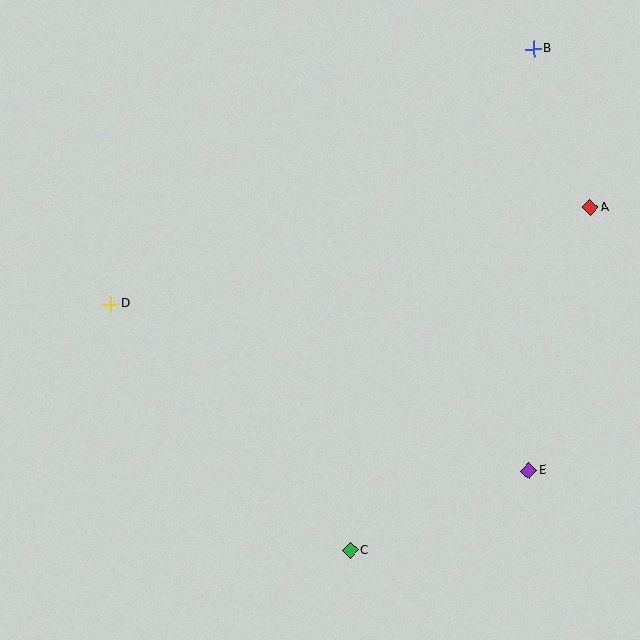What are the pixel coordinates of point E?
Point E is at (529, 471).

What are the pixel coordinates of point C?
Point C is at (350, 551).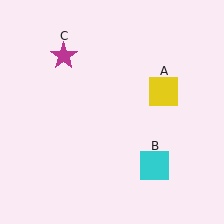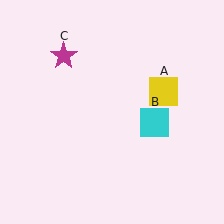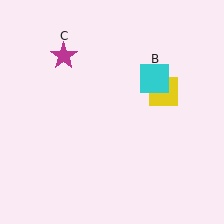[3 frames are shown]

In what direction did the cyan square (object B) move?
The cyan square (object B) moved up.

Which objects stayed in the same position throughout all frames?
Yellow square (object A) and magenta star (object C) remained stationary.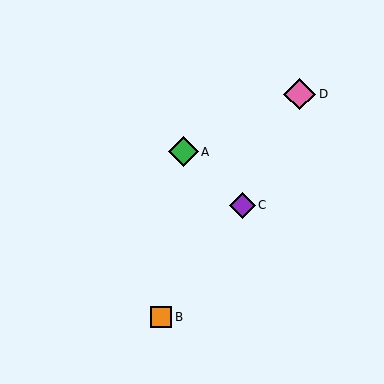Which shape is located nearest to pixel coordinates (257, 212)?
The purple diamond (labeled C) at (242, 205) is nearest to that location.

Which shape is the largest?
The pink diamond (labeled D) is the largest.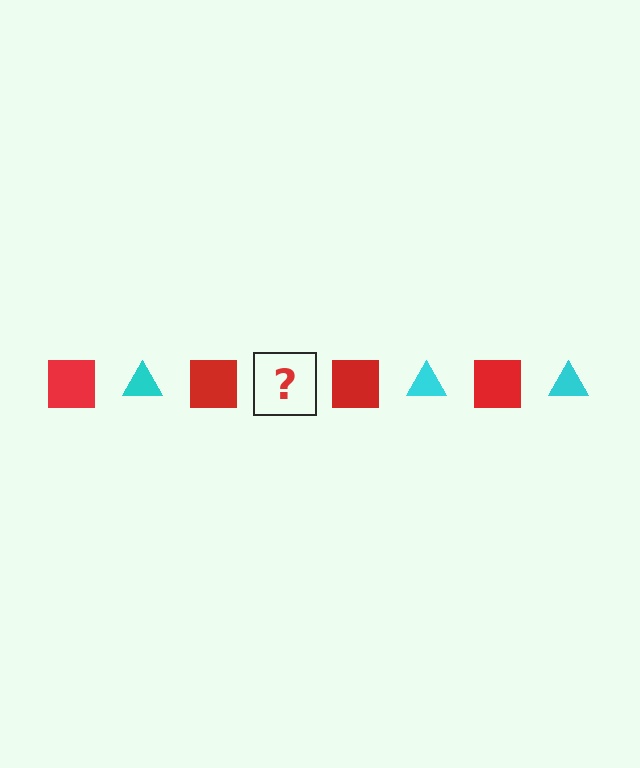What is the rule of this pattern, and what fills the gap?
The rule is that the pattern alternates between red square and cyan triangle. The gap should be filled with a cyan triangle.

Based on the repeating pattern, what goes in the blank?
The blank should be a cyan triangle.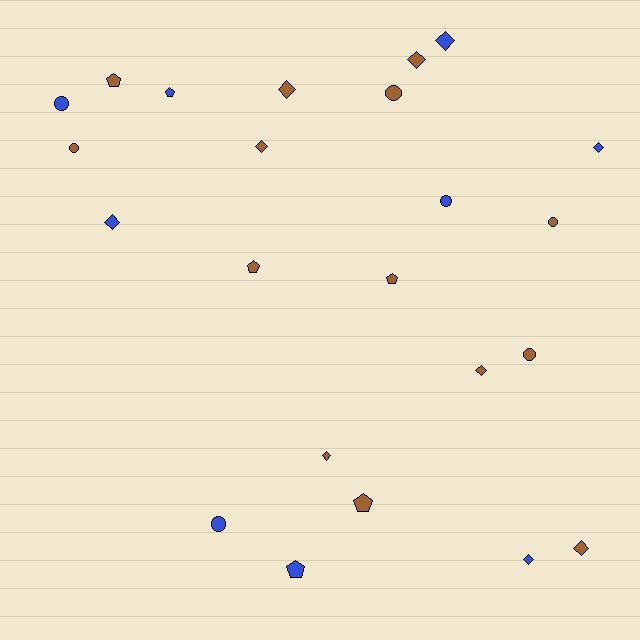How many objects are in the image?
There are 23 objects.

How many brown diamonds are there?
There are 6 brown diamonds.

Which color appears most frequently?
Brown, with 14 objects.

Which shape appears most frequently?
Diamond, with 10 objects.